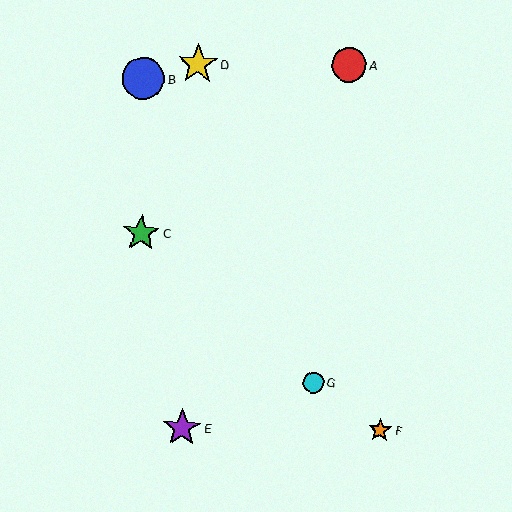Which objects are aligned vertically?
Objects D, E are aligned vertically.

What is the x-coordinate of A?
Object A is at x≈349.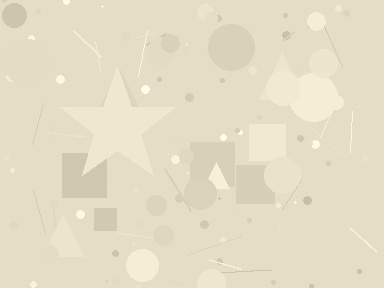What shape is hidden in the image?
A star is hidden in the image.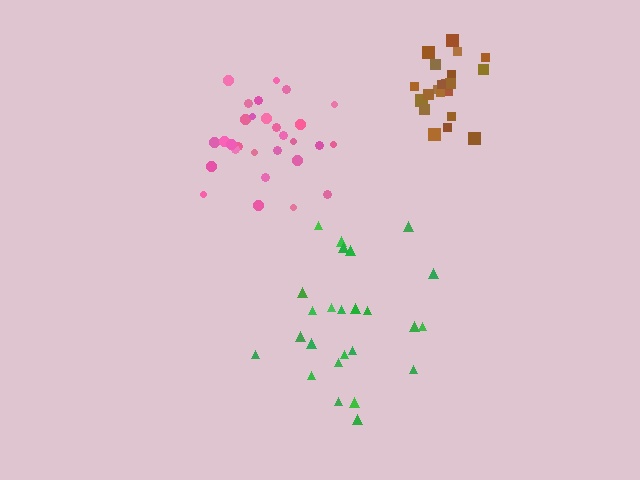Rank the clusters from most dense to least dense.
brown, pink, green.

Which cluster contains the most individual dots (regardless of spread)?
Pink (29).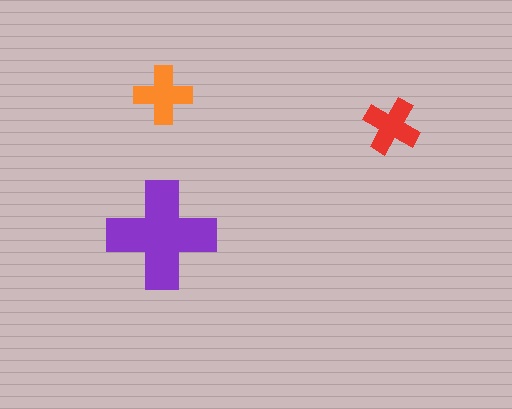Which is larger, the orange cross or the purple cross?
The purple one.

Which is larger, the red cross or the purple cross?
The purple one.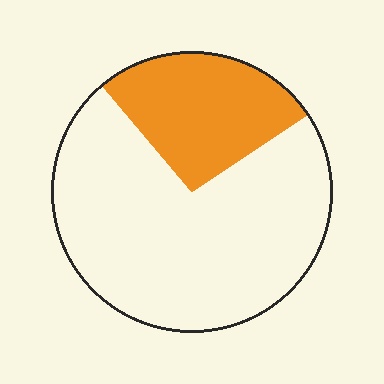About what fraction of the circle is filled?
About one quarter (1/4).